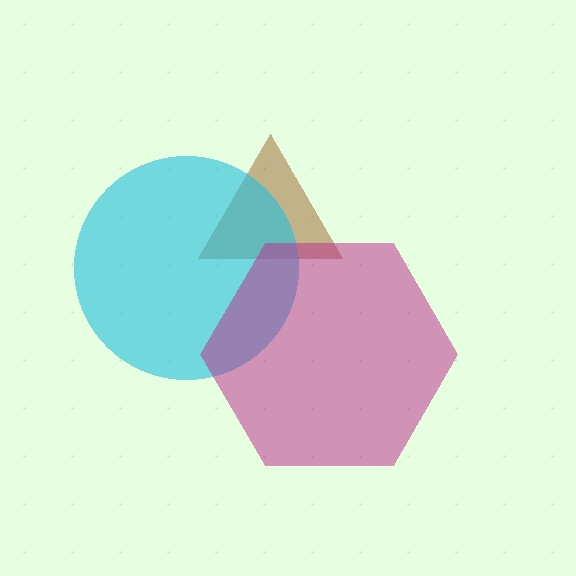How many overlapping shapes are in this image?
There are 3 overlapping shapes in the image.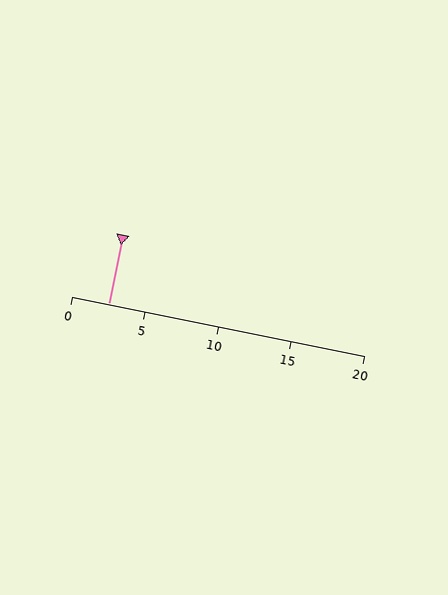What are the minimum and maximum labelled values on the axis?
The axis runs from 0 to 20.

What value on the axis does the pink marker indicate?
The marker indicates approximately 2.5.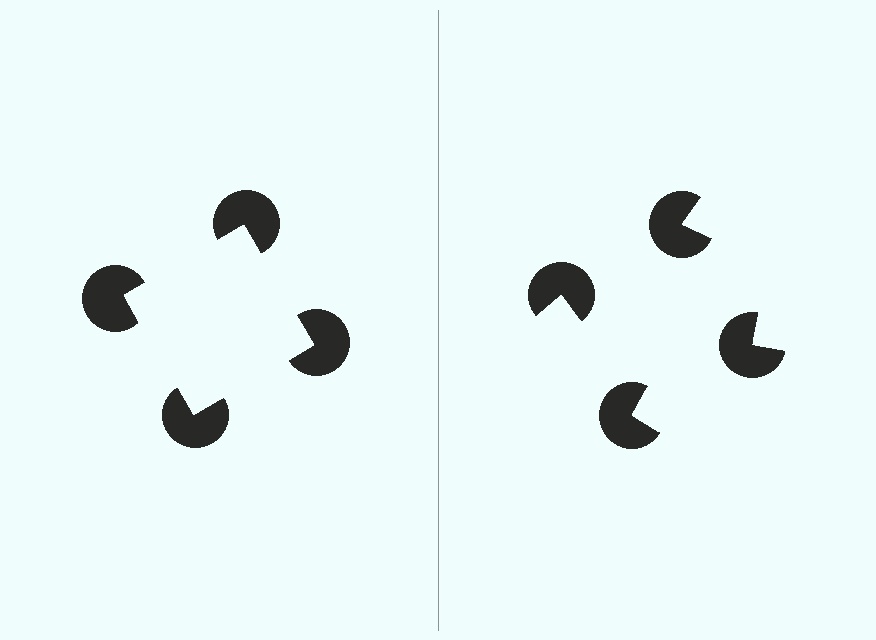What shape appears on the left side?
An illusory square.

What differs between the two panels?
The pac-man discs are positioned identically on both sides; only the wedge orientations differ. On the left they align to a square; on the right they are misaligned.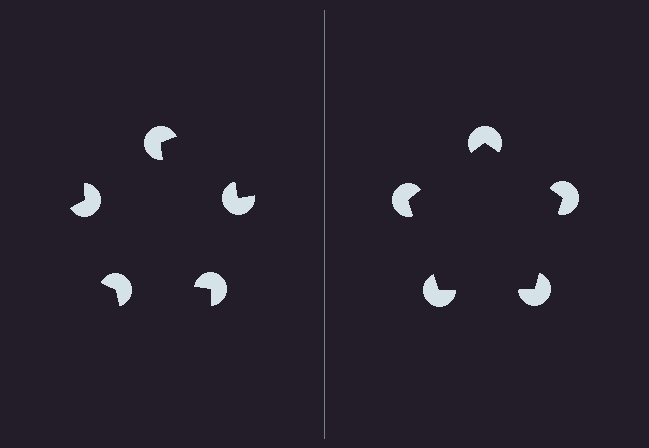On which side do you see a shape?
An illusory pentagon appears on the right side. On the left side the wedge cuts are rotated, so no coherent shape forms.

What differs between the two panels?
The pac-man discs are positioned identically on both sides; only the wedge orientations differ. On the right they align to a pentagon; on the left they are misaligned.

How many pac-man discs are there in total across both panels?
10 — 5 on each side.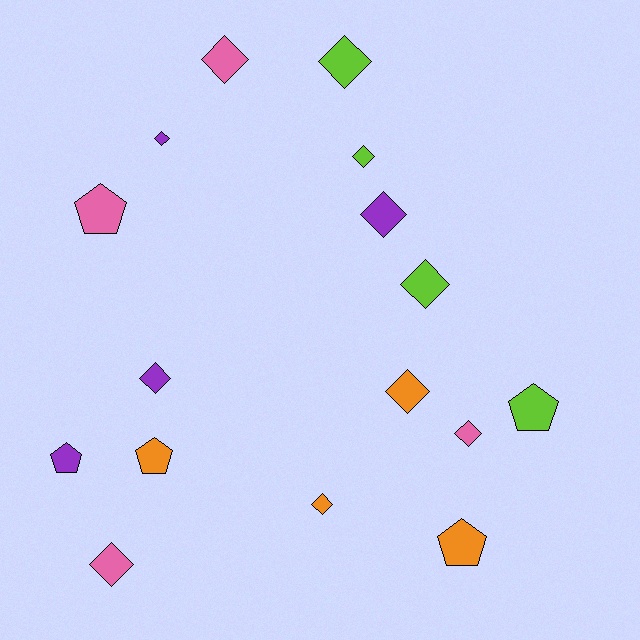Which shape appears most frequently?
Diamond, with 11 objects.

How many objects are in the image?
There are 16 objects.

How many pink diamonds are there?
There are 3 pink diamonds.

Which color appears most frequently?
Lime, with 4 objects.